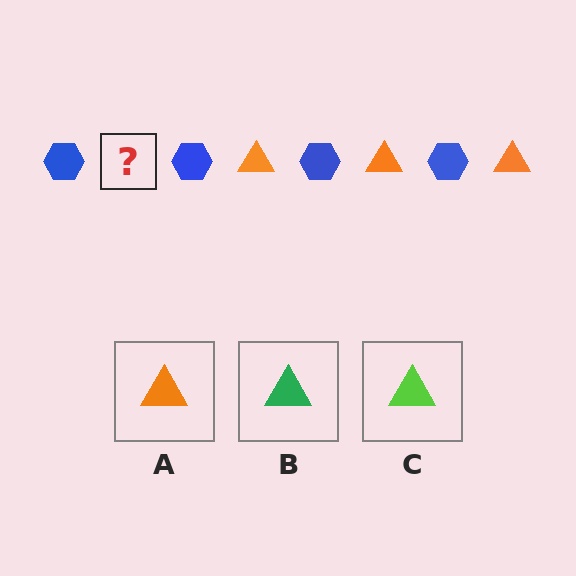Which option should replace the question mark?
Option A.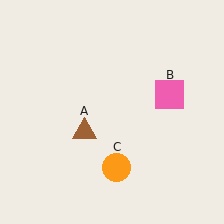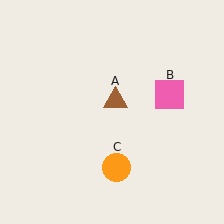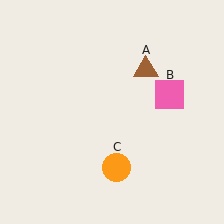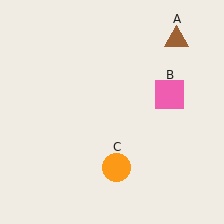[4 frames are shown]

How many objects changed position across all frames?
1 object changed position: brown triangle (object A).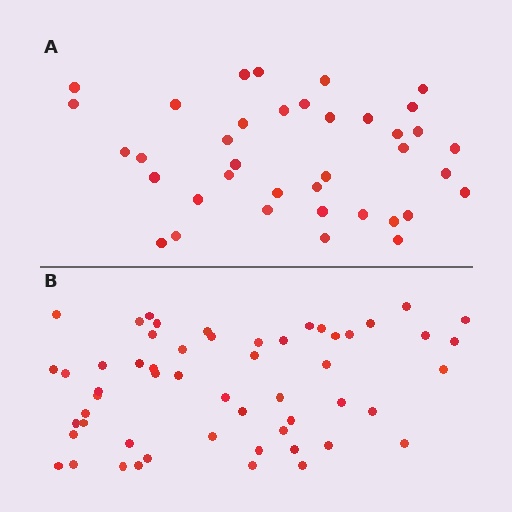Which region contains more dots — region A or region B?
Region B (the bottom region) has more dots.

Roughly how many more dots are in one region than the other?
Region B has approximately 15 more dots than region A.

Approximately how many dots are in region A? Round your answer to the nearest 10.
About 40 dots. (The exact count is 38, which rounds to 40.)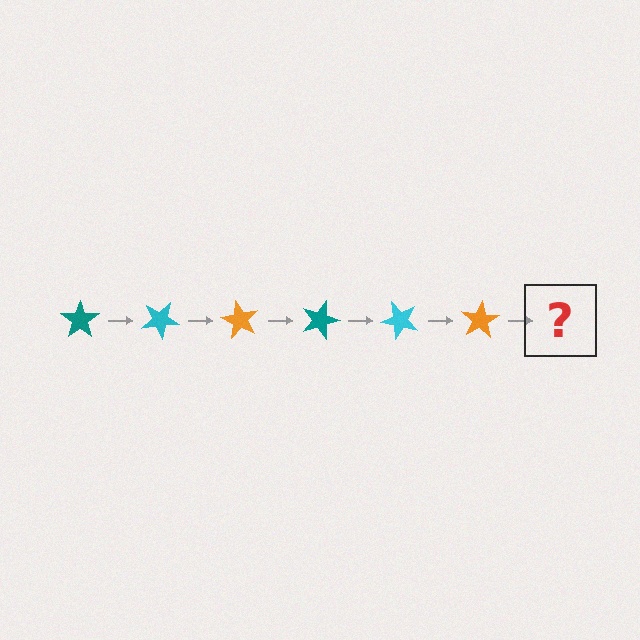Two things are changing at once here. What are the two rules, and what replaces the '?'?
The two rules are that it rotates 30 degrees each step and the color cycles through teal, cyan, and orange. The '?' should be a teal star, rotated 180 degrees from the start.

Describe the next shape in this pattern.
It should be a teal star, rotated 180 degrees from the start.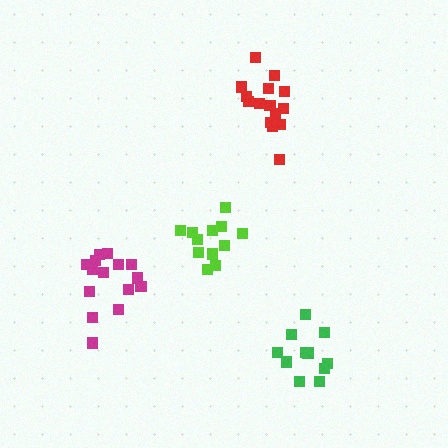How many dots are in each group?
Group 1: 11 dots, Group 2: 12 dots, Group 3: 16 dots, Group 4: 15 dots (54 total).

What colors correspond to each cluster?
The clusters are colored: green, lime, magenta, red.